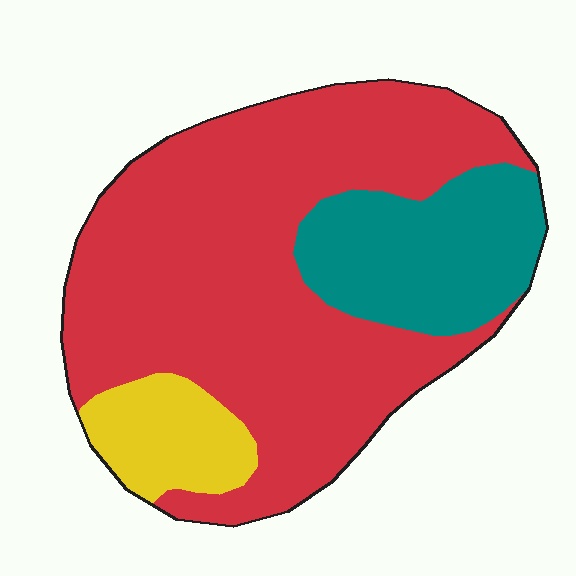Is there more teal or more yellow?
Teal.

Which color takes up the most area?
Red, at roughly 70%.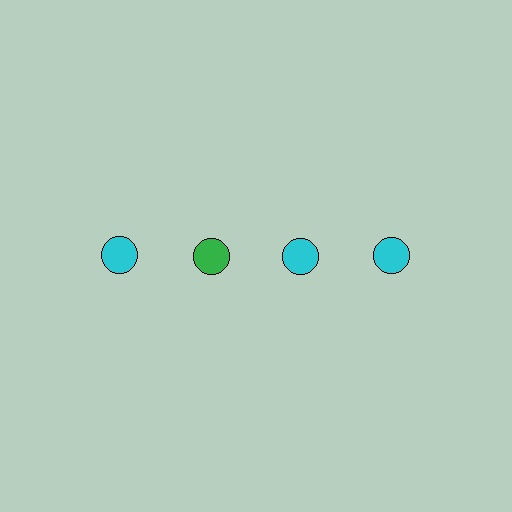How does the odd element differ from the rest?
It has a different color: green instead of cyan.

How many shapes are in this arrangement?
There are 4 shapes arranged in a grid pattern.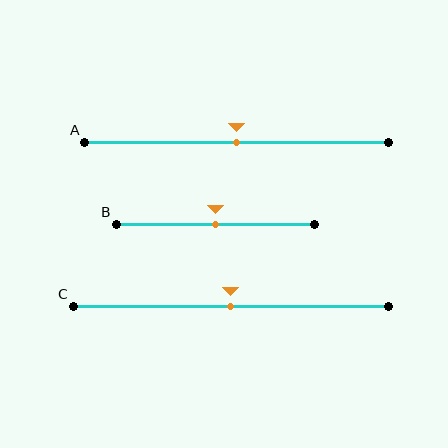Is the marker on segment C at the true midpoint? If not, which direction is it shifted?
Yes, the marker on segment C is at the true midpoint.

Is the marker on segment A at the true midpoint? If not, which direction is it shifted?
Yes, the marker on segment A is at the true midpoint.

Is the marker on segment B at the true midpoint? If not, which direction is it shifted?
Yes, the marker on segment B is at the true midpoint.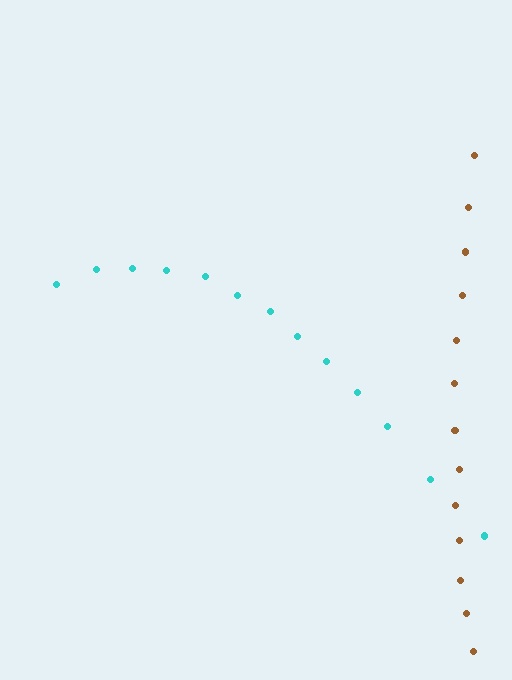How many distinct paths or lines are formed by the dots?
There are 2 distinct paths.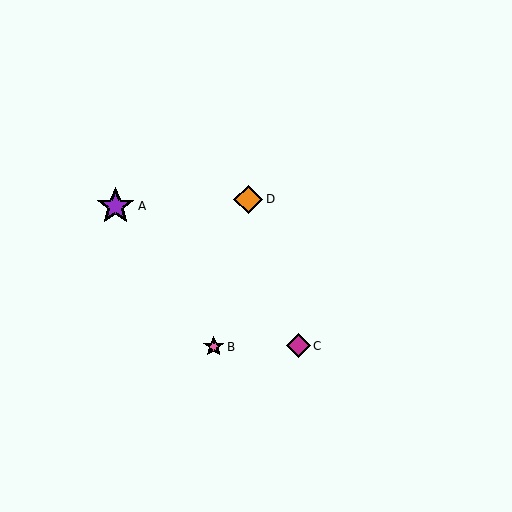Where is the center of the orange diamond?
The center of the orange diamond is at (248, 199).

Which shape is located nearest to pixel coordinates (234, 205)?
The orange diamond (labeled D) at (248, 199) is nearest to that location.